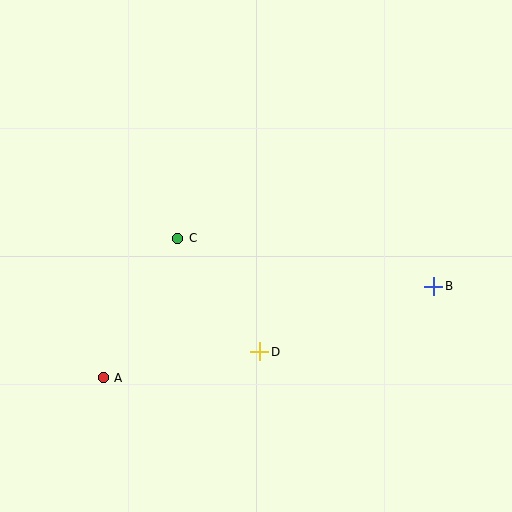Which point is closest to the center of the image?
Point C at (178, 238) is closest to the center.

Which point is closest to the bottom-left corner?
Point A is closest to the bottom-left corner.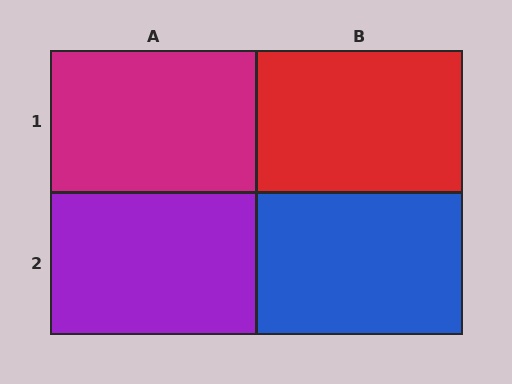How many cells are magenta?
1 cell is magenta.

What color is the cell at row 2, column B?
Blue.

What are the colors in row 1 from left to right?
Magenta, red.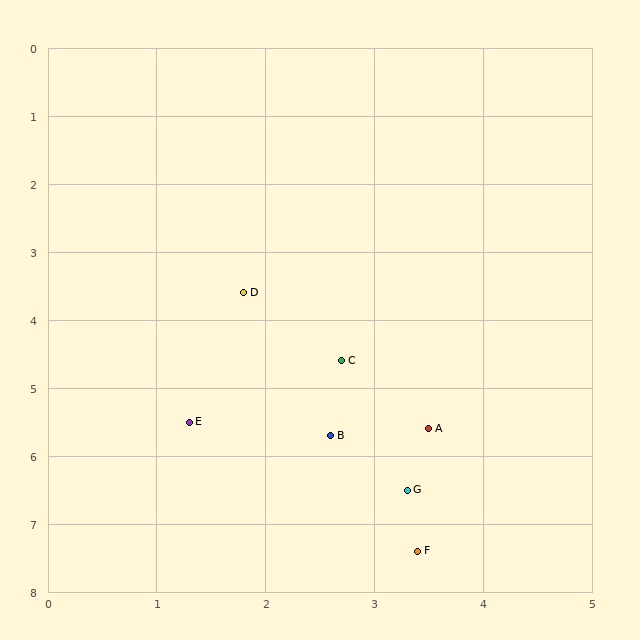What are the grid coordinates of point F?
Point F is at approximately (3.4, 7.4).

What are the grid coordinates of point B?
Point B is at approximately (2.6, 5.7).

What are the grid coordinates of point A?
Point A is at approximately (3.5, 5.6).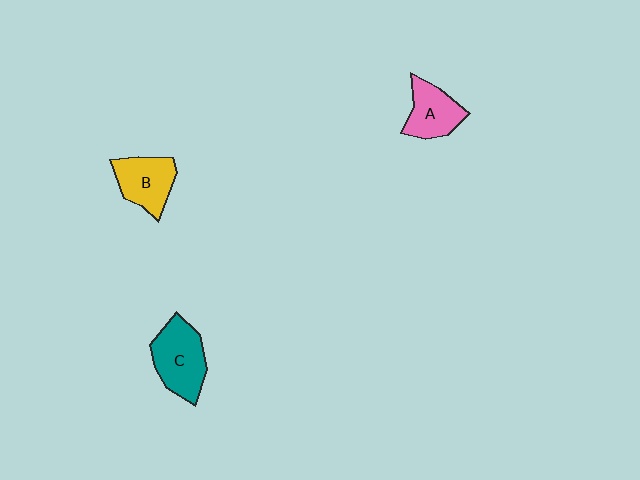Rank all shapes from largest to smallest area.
From largest to smallest: C (teal), B (yellow), A (pink).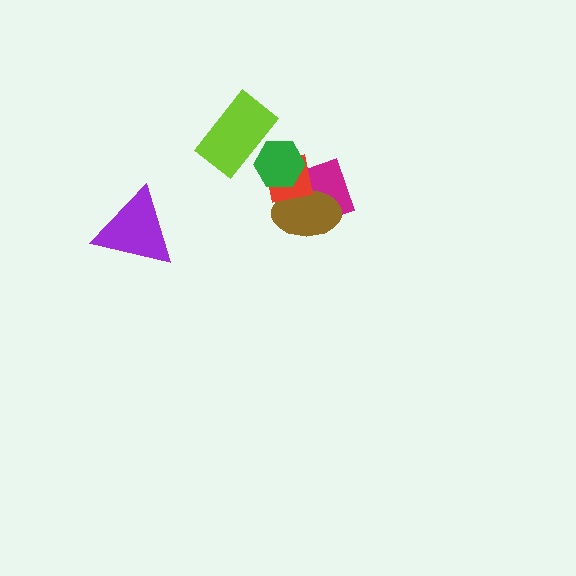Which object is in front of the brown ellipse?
The red square is in front of the brown ellipse.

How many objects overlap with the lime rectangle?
1 object overlaps with the lime rectangle.